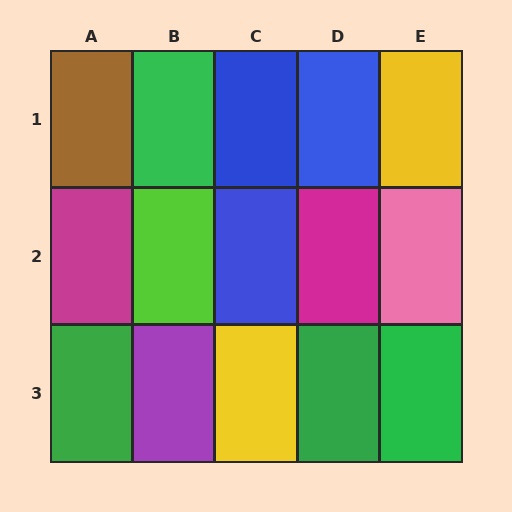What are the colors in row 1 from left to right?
Brown, green, blue, blue, yellow.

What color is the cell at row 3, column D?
Green.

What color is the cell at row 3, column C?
Yellow.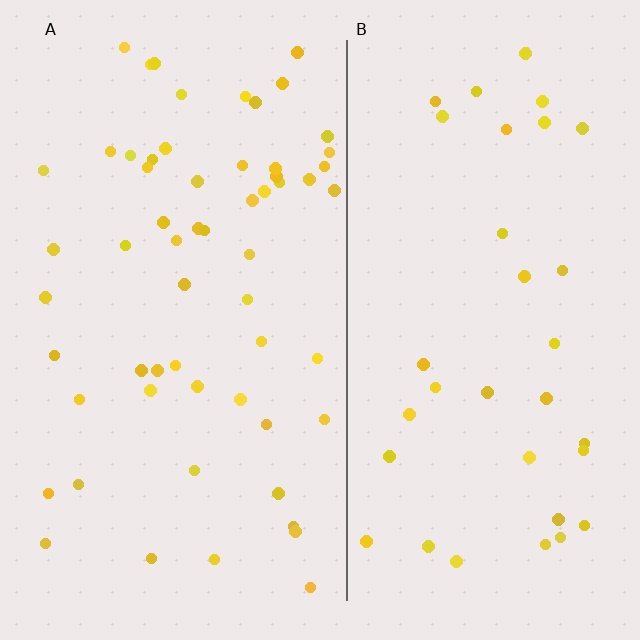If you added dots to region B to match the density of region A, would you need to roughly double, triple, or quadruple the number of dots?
Approximately double.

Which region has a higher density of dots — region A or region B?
A (the left).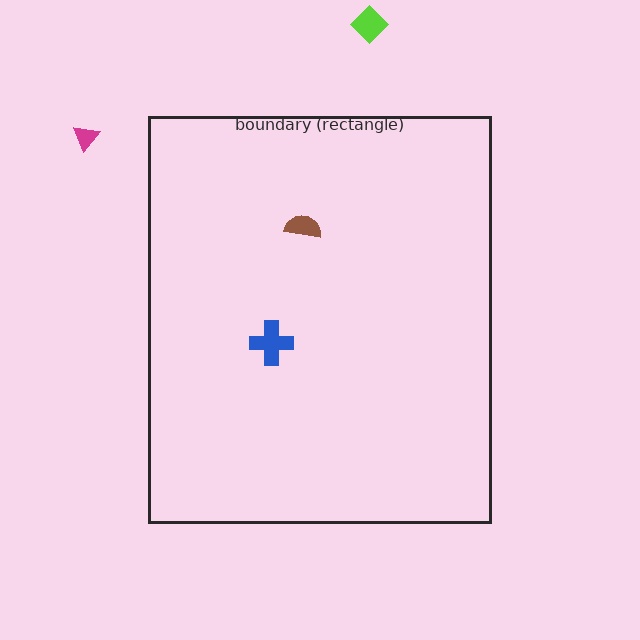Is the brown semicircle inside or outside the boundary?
Inside.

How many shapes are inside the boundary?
2 inside, 2 outside.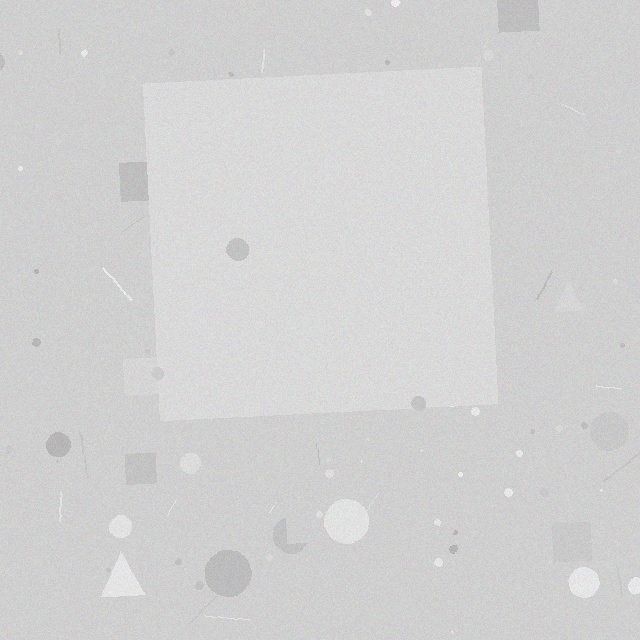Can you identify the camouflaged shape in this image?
The camouflaged shape is a square.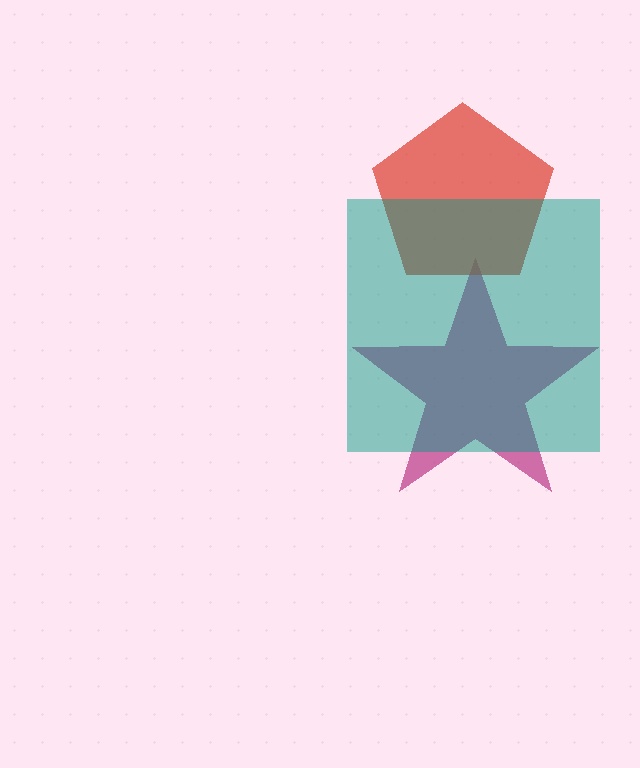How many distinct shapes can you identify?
There are 3 distinct shapes: a magenta star, a red pentagon, a teal square.